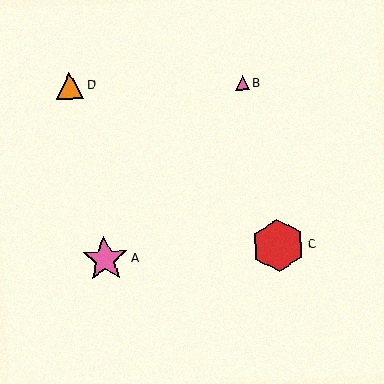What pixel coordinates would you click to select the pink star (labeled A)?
Click at (105, 259) to select the pink star A.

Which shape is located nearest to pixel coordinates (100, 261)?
The pink star (labeled A) at (105, 259) is nearest to that location.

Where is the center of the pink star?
The center of the pink star is at (105, 259).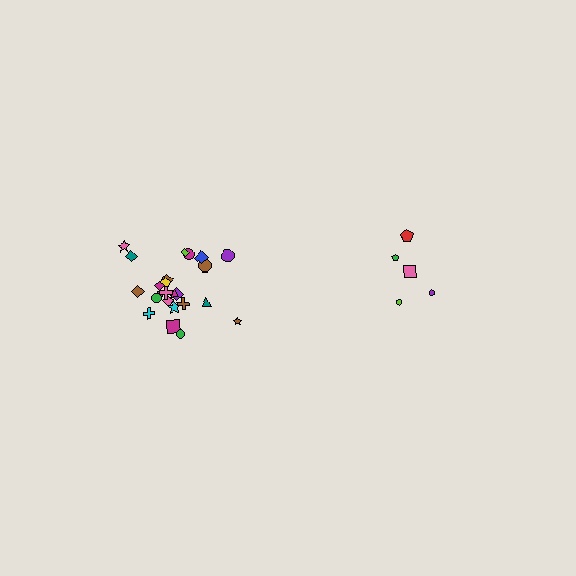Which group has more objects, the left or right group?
The left group.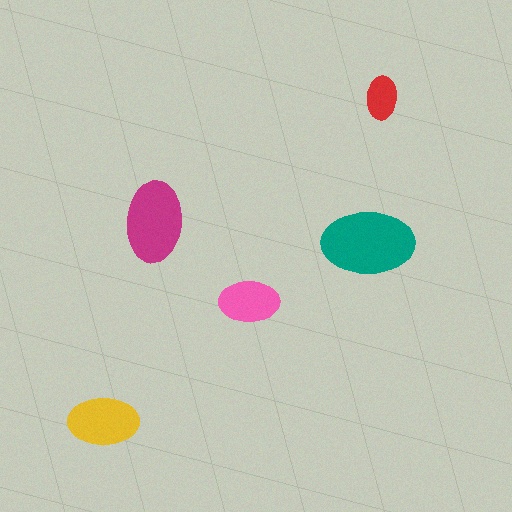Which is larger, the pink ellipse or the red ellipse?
The pink one.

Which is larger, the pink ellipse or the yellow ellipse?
The yellow one.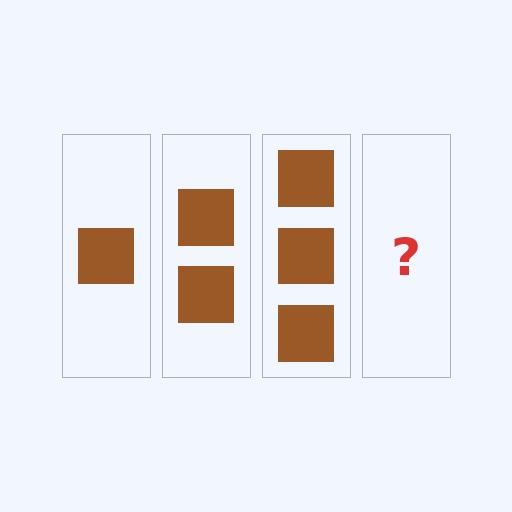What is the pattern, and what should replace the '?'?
The pattern is that each step adds one more square. The '?' should be 4 squares.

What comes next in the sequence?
The next element should be 4 squares.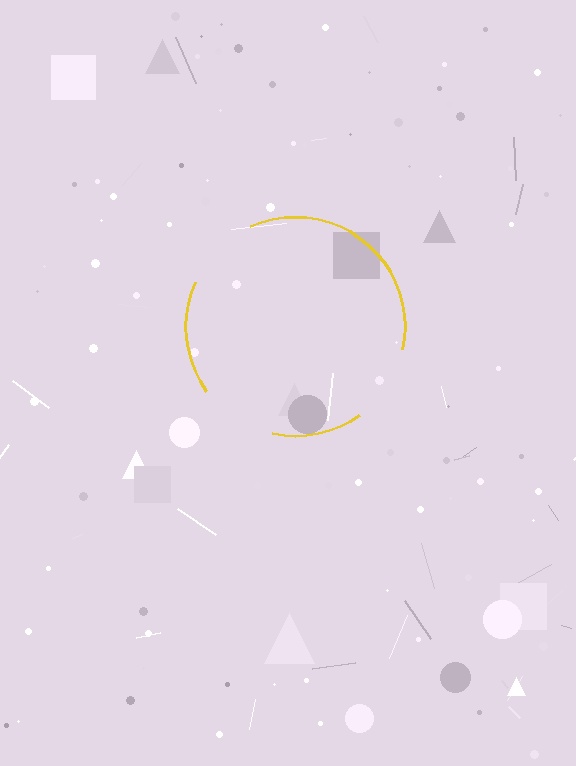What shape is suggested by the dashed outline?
The dashed outline suggests a circle.